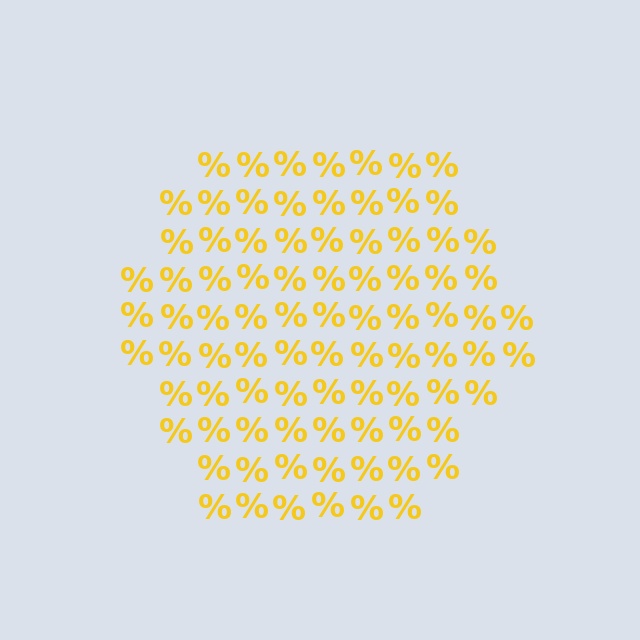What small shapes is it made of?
It is made of small percent signs.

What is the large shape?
The large shape is a hexagon.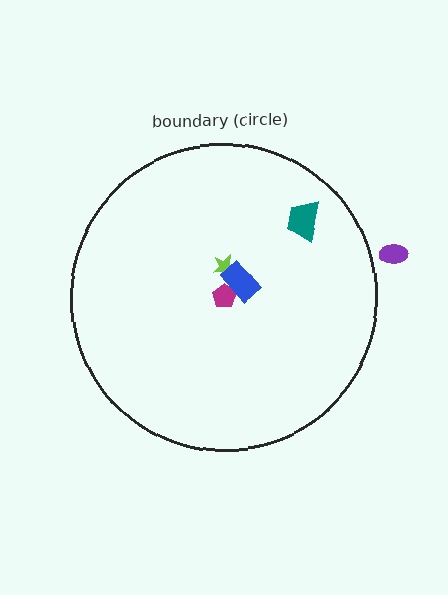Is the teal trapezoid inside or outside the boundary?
Inside.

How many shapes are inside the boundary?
4 inside, 1 outside.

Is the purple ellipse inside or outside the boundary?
Outside.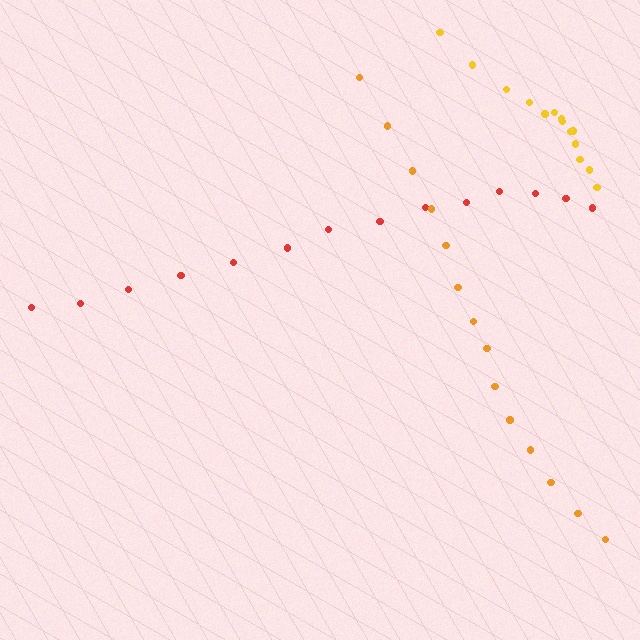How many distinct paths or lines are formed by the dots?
There are 3 distinct paths.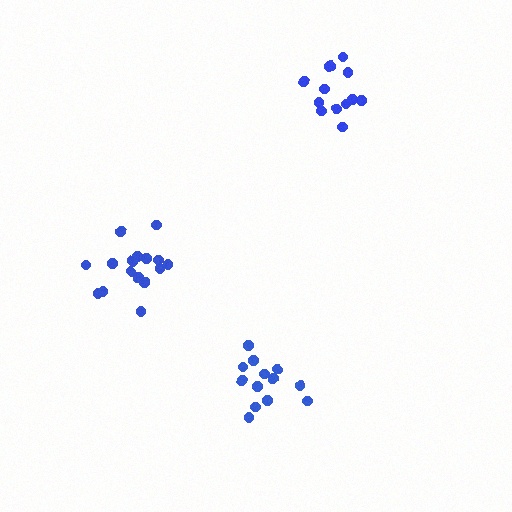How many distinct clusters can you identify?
There are 3 distinct clusters.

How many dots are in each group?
Group 1: 13 dots, Group 2: 16 dots, Group 3: 13 dots (42 total).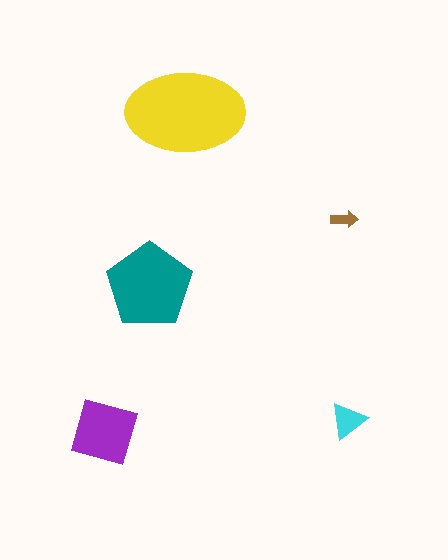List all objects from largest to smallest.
The yellow ellipse, the teal pentagon, the purple square, the cyan triangle, the brown arrow.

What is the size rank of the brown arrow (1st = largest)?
5th.